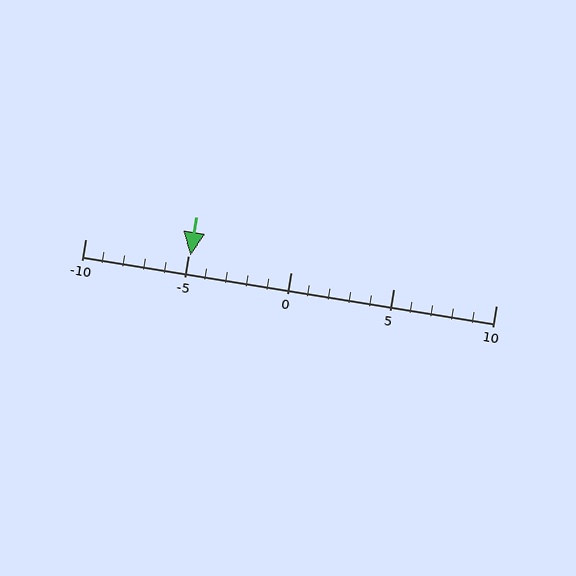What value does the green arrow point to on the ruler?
The green arrow points to approximately -5.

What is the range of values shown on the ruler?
The ruler shows values from -10 to 10.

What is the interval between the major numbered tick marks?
The major tick marks are spaced 5 units apart.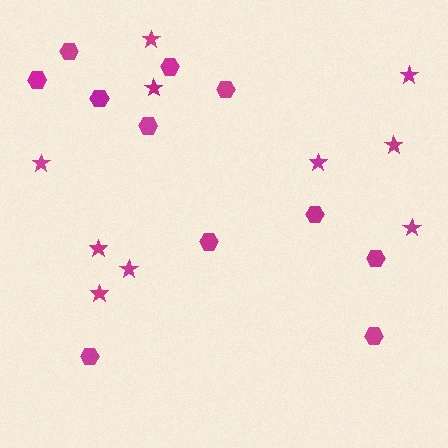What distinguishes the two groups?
There are 2 groups: one group of hexagons (11) and one group of stars (10).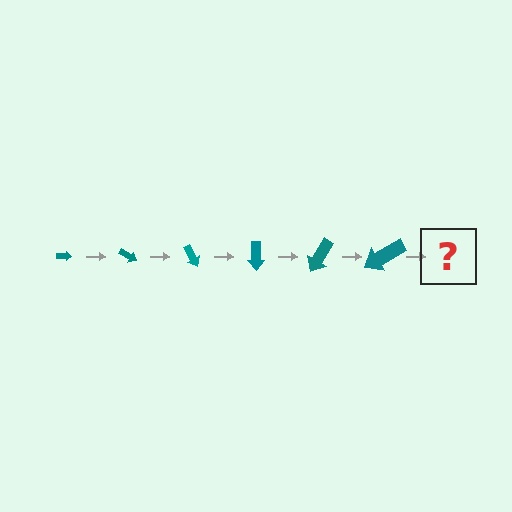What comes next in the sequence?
The next element should be an arrow, larger than the previous one and rotated 180 degrees from the start.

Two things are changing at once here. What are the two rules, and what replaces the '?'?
The two rules are that the arrow grows larger each step and it rotates 30 degrees each step. The '?' should be an arrow, larger than the previous one and rotated 180 degrees from the start.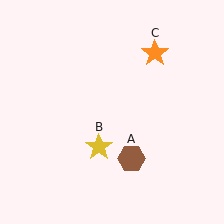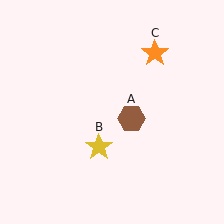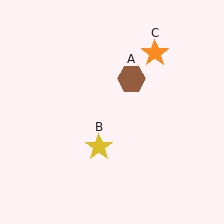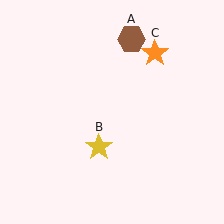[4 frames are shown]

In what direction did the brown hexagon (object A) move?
The brown hexagon (object A) moved up.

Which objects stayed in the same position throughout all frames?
Yellow star (object B) and orange star (object C) remained stationary.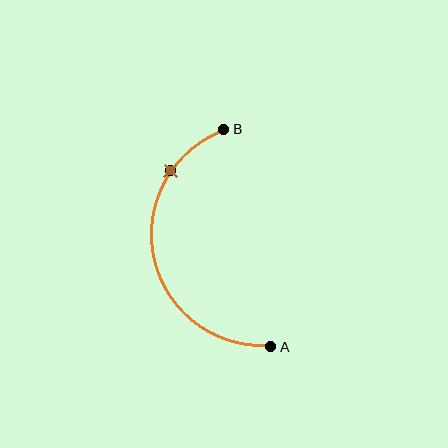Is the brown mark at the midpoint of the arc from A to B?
No. The brown mark lies on the arc but is closer to endpoint B. The arc midpoint would be at the point on the curve equidistant along the arc from both A and B.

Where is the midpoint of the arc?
The arc midpoint is the point on the curve farthest from the straight line joining A and B. It sits to the left of that line.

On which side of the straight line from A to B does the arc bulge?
The arc bulges to the left of the straight line connecting A and B.